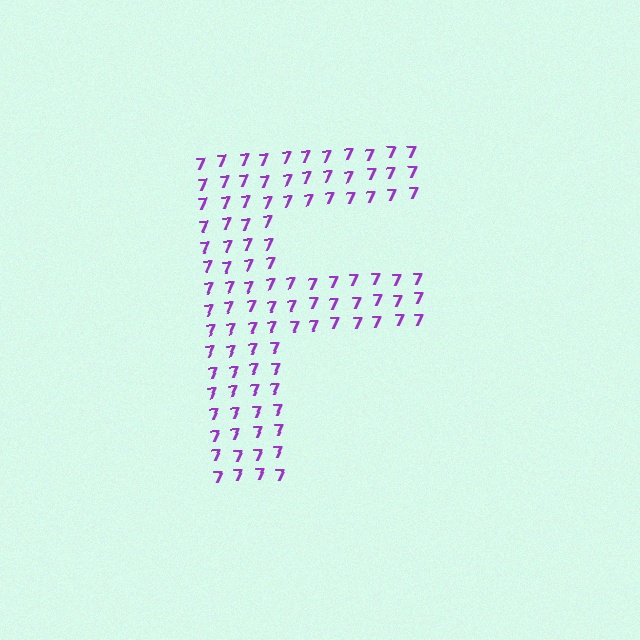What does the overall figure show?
The overall figure shows the letter F.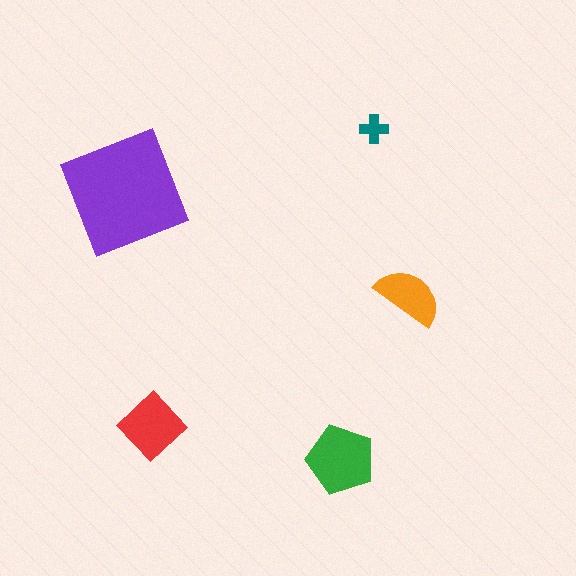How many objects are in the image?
There are 5 objects in the image.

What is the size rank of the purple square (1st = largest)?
1st.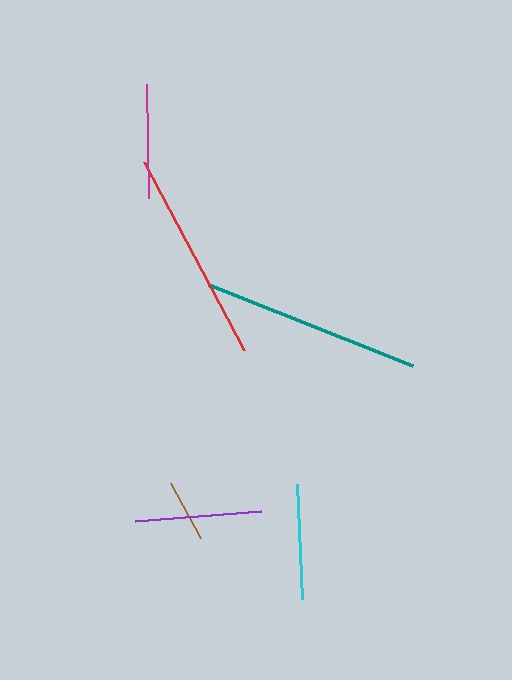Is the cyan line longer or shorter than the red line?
The red line is longer than the cyan line.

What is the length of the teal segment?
The teal segment is approximately 219 pixels long.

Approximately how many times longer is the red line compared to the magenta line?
The red line is approximately 1.9 times the length of the magenta line.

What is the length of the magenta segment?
The magenta segment is approximately 113 pixels long.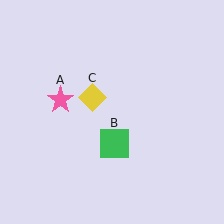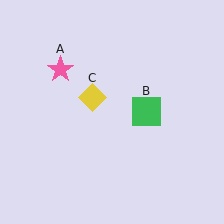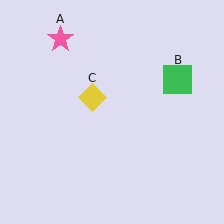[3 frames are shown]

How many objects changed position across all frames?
2 objects changed position: pink star (object A), green square (object B).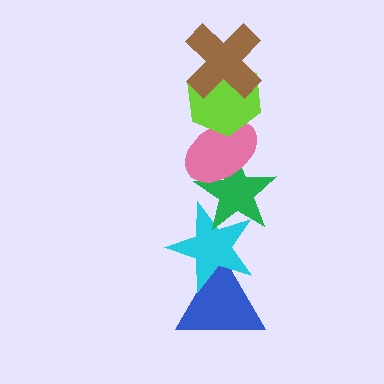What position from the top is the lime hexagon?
The lime hexagon is 2nd from the top.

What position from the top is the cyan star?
The cyan star is 5th from the top.